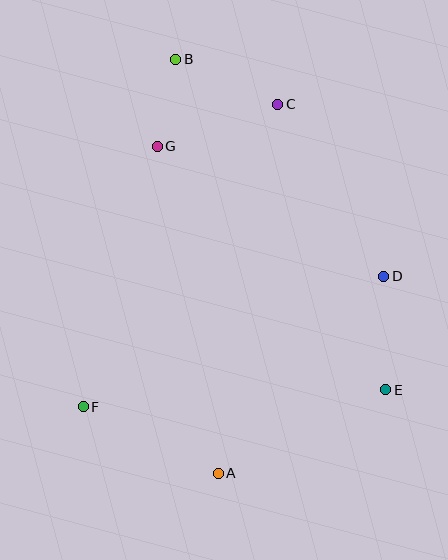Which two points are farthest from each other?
Points A and B are farthest from each other.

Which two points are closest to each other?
Points B and G are closest to each other.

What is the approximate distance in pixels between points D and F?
The distance between D and F is approximately 327 pixels.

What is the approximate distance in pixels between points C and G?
The distance between C and G is approximately 128 pixels.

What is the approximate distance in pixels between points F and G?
The distance between F and G is approximately 271 pixels.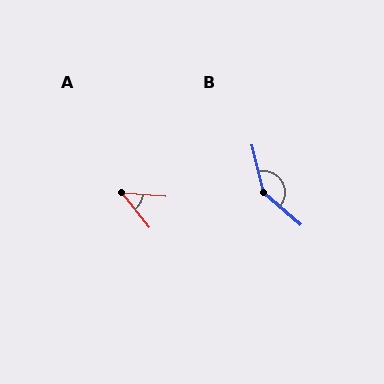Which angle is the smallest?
A, at approximately 47 degrees.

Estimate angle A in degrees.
Approximately 47 degrees.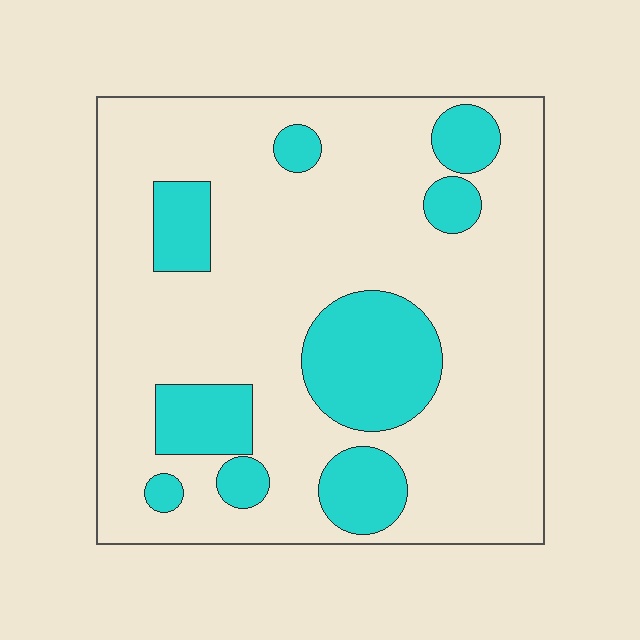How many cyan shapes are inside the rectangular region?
9.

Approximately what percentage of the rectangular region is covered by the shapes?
Approximately 25%.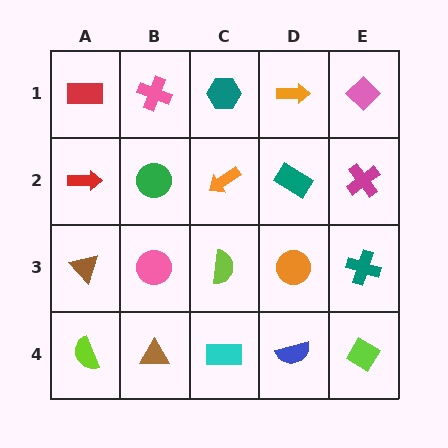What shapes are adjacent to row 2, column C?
A teal hexagon (row 1, column C), a lime semicircle (row 3, column C), a green circle (row 2, column B), a teal rectangle (row 2, column D).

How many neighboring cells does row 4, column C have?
3.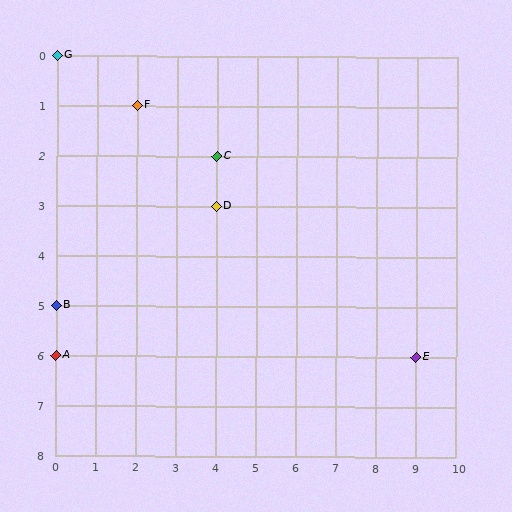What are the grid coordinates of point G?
Point G is at grid coordinates (0, 0).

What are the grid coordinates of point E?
Point E is at grid coordinates (9, 6).